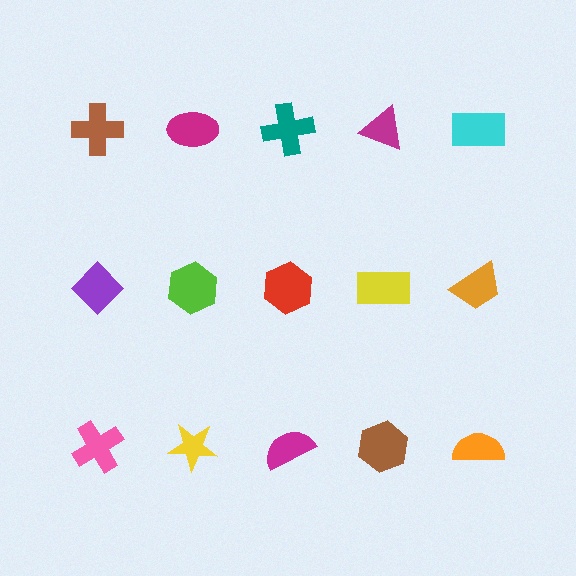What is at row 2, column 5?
An orange trapezoid.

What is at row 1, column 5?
A cyan rectangle.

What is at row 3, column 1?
A pink cross.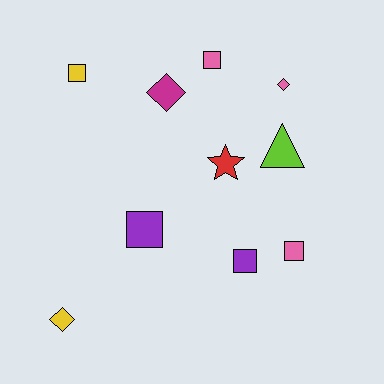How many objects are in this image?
There are 10 objects.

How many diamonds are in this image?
There are 3 diamonds.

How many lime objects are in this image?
There is 1 lime object.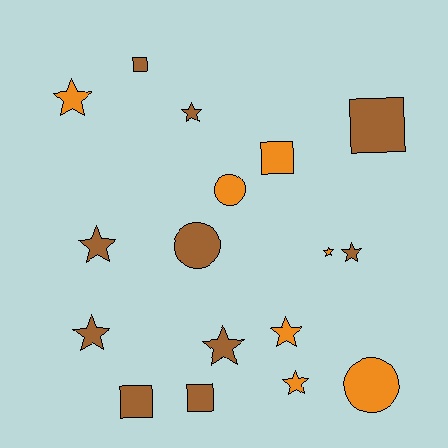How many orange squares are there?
There is 1 orange square.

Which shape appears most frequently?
Star, with 9 objects.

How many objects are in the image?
There are 17 objects.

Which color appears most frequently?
Brown, with 10 objects.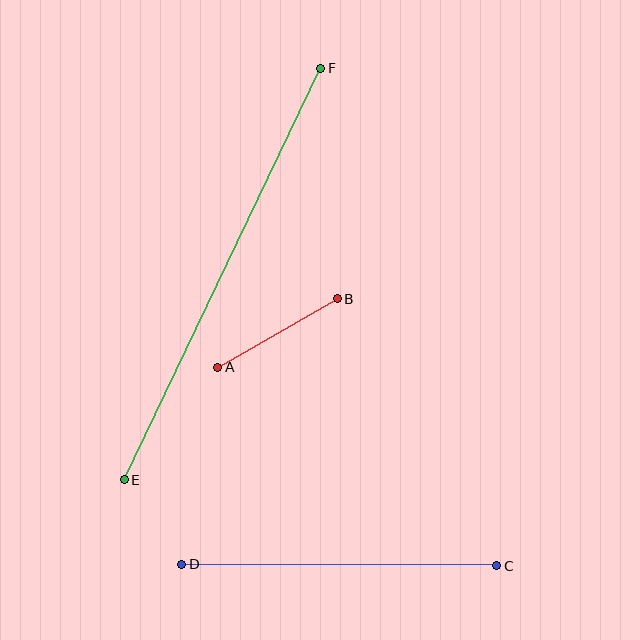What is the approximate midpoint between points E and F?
The midpoint is at approximately (222, 274) pixels.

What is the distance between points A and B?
The distance is approximately 138 pixels.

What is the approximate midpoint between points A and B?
The midpoint is at approximately (277, 333) pixels.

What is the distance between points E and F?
The distance is approximately 456 pixels.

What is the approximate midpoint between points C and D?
The midpoint is at approximately (339, 565) pixels.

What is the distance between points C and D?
The distance is approximately 315 pixels.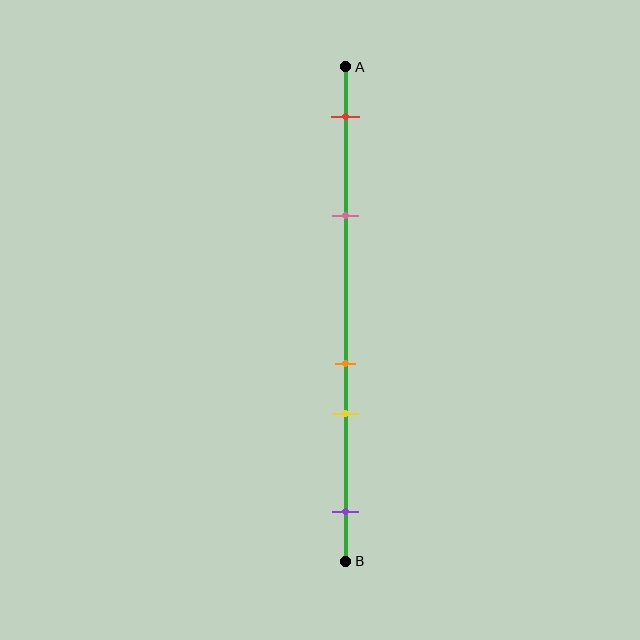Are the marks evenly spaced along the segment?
No, the marks are not evenly spaced.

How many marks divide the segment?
There are 5 marks dividing the segment.